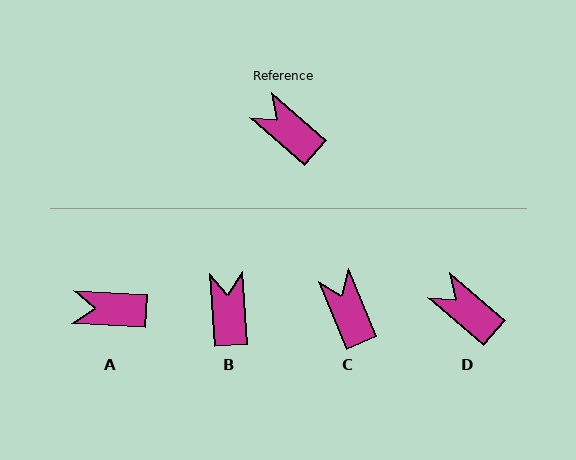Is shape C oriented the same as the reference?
No, it is off by about 27 degrees.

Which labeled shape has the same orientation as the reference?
D.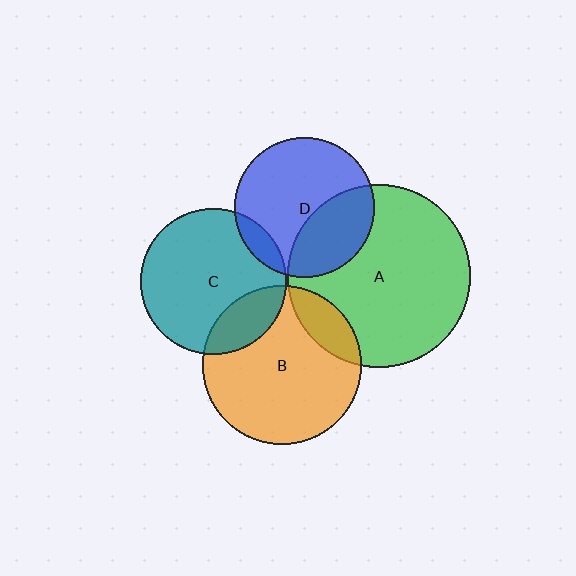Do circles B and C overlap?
Yes.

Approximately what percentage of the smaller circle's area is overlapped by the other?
Approximately 20%.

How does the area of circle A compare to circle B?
Approximately 1.3 times.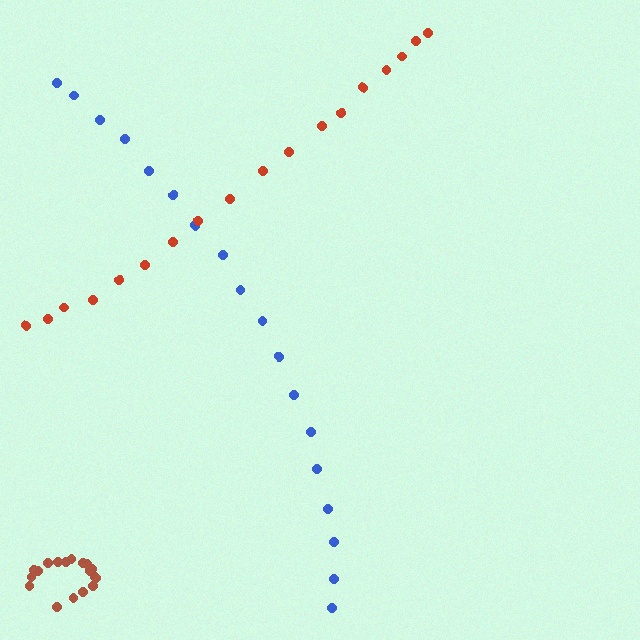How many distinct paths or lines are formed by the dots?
There are 3 distinct paths.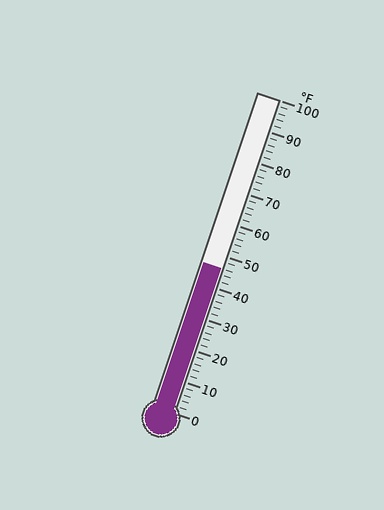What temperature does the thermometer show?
The thermometer shows approximately 46°F.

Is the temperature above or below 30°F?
The temperature is above 30°F.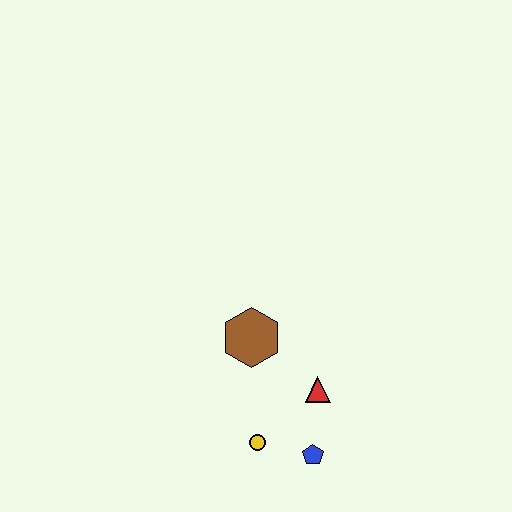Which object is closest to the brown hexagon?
The red triangle is closest to the brown hexagon.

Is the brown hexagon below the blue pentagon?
No